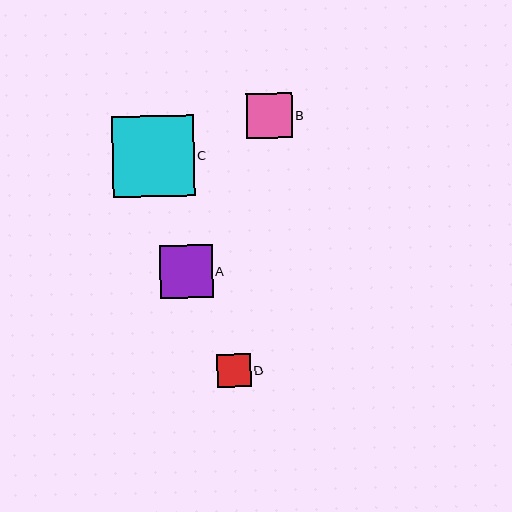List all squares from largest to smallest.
From largest to smallest: C, A, B, D.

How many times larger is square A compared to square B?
Square A is approximately 1.2 times the size of square B.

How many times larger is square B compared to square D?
Square B is approximately 1.4 times the size of square D.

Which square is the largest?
Square C is the largest with a size of approximately 82 pixels.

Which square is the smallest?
Square D is the smallest with a size of approximately 34 pixels.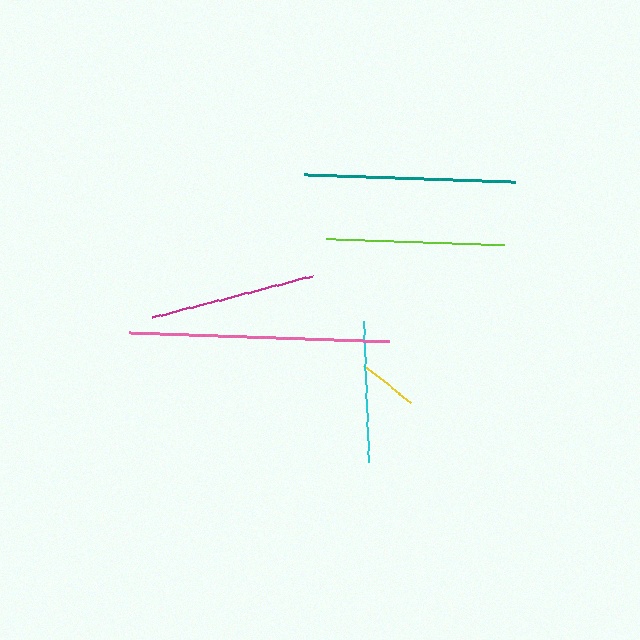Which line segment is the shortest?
The yellow line is the shortest at approximately 61 pixels.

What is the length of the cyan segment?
The cyan segment is approximately 141 pixels long.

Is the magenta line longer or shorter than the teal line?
The teal line is longer than the magenta line.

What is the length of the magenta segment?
The magenta segment is approximately 166 pixels long.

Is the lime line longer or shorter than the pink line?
The pink line is longer than the lime line.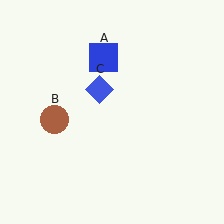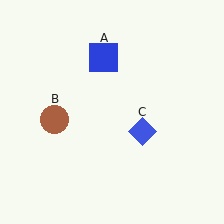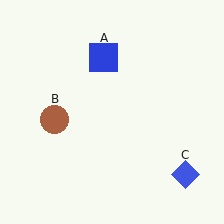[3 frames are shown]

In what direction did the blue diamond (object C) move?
The blue diamond (object C) moved down and to the right.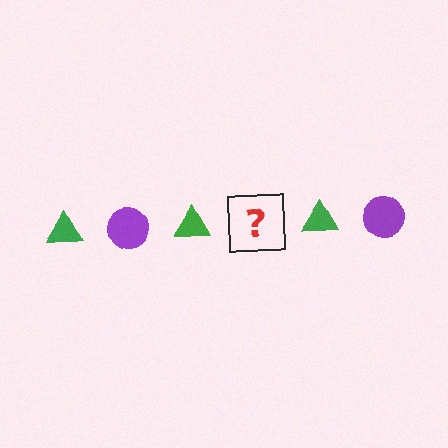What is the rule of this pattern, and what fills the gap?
The rule is that the pattern alternates between green triangle and purple circle. The gap should be filled with a purple circle.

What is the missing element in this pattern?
The missing element is a purple circle.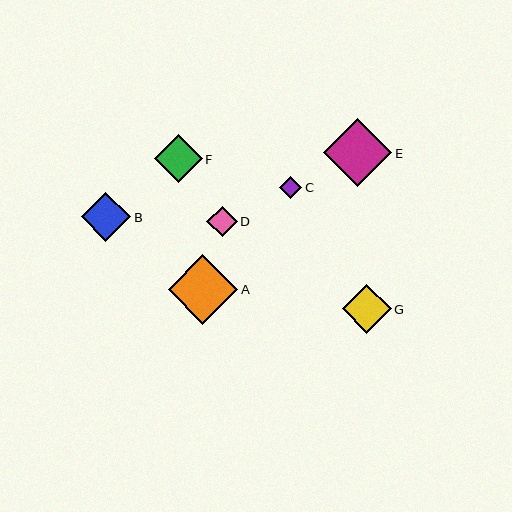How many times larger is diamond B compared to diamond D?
Diamond B is approximately 1.6 times the size of diamond D.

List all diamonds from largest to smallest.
From largest to smallest: A, E, B, G, F, D, C.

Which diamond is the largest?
Diamond A is the largest with a size of approximately 69 pixels.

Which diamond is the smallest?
Diamond C is the smallest with a size of approximately 22 pixels.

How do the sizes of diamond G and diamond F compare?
Diamond G and diamond F are approximately the same size.